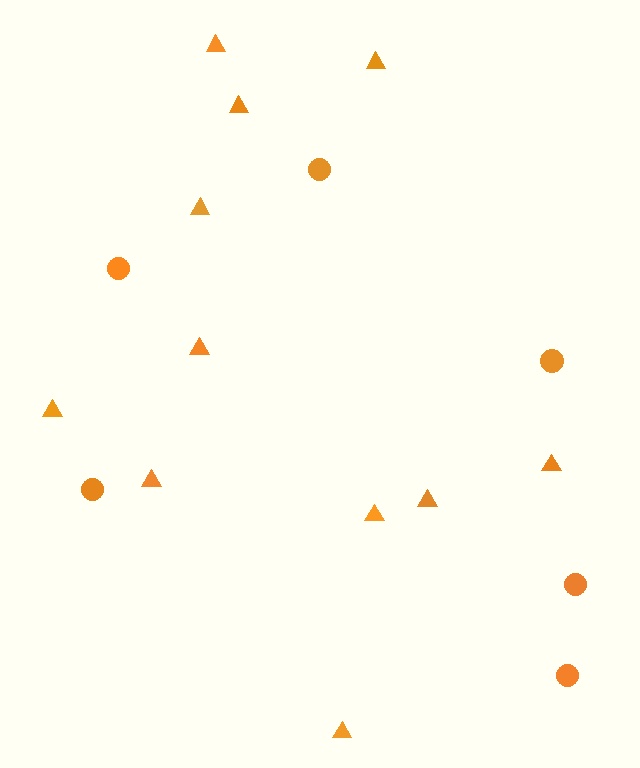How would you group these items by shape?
There are 2 groups: one group of circles (6) and one group of triangles (11).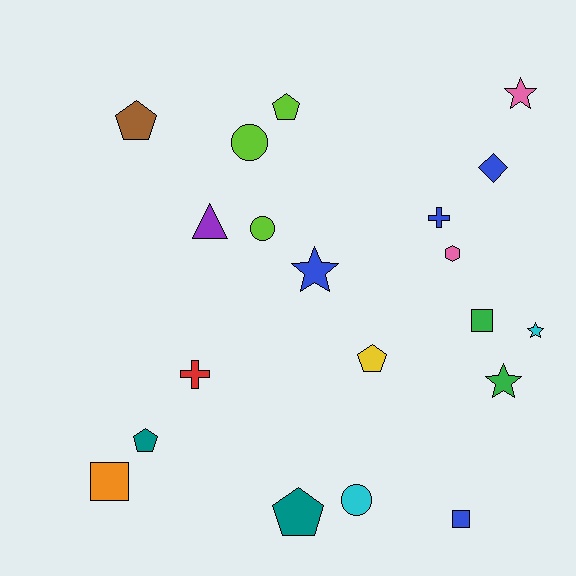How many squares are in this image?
There are 3 squares.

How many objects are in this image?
There are 20 objects.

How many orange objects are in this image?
There is 1 orange object.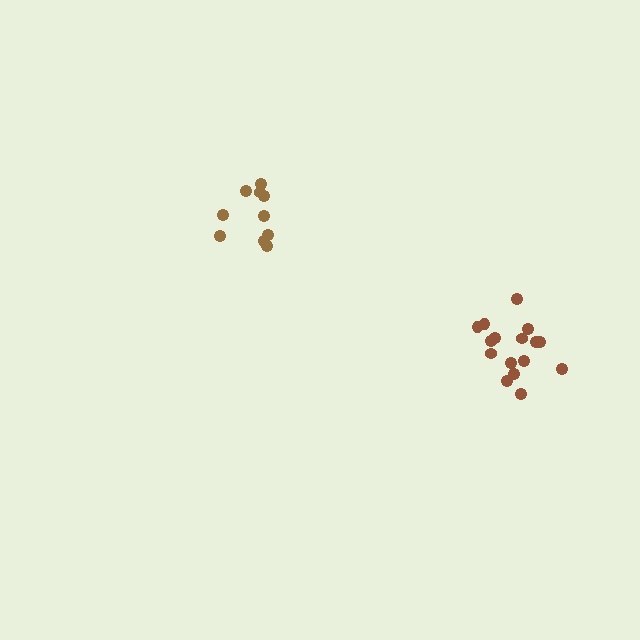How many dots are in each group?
Group 1: 10 dots, Group 2: 16 dots (26 total).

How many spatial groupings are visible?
There are 2 spatial groupings.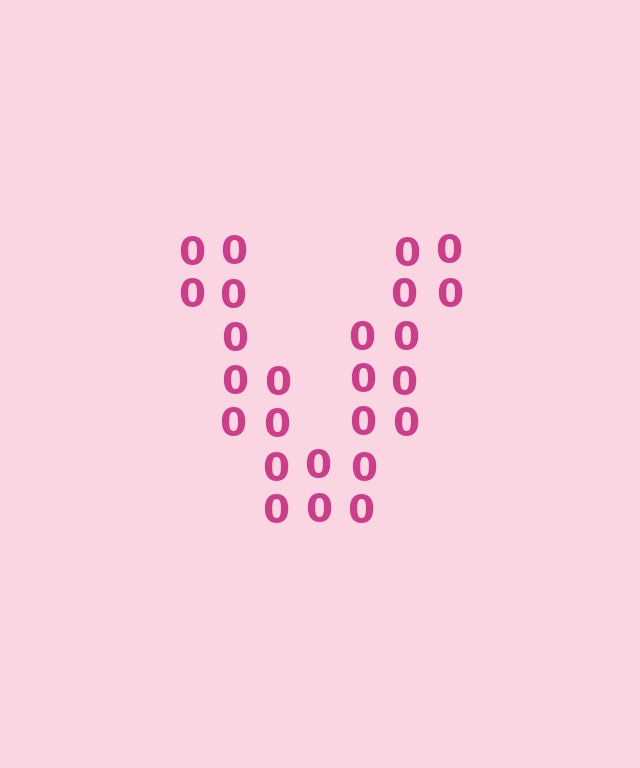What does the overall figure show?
The overall figure shows the letter V.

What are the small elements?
The small elements are digit 0's.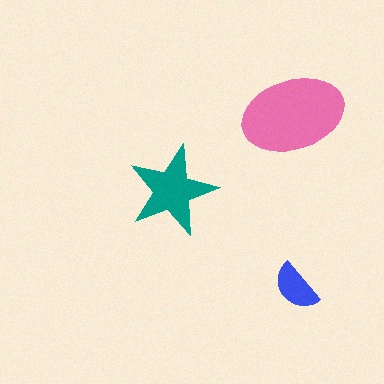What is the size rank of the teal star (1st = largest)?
2nd.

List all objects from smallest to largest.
The blue semicircle, the teal star, the pink ellipse.